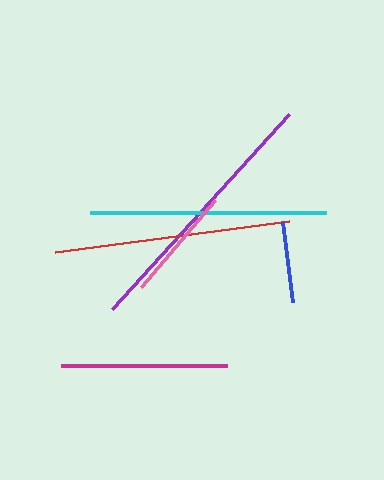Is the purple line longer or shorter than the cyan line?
The purple line is longer than the cyan line.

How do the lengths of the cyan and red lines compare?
The cyan and red lines are approximately the same length.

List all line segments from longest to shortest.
From longest to shortest: purple, cyan, red, magenta, pink, blue.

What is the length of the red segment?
The red segment is approximately 235 pixels long.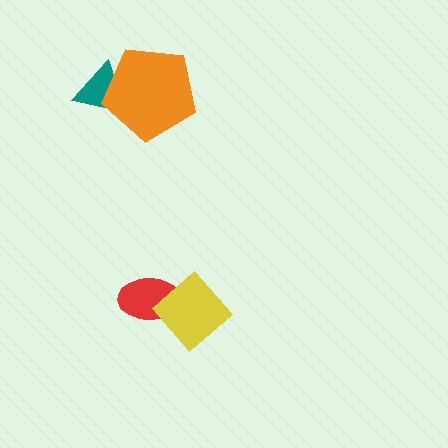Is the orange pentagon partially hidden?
No, no other shape covers it.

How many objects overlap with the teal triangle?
1 object overlaps with the teal triangle.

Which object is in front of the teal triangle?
The orange pentagon is in front of the teal triangle.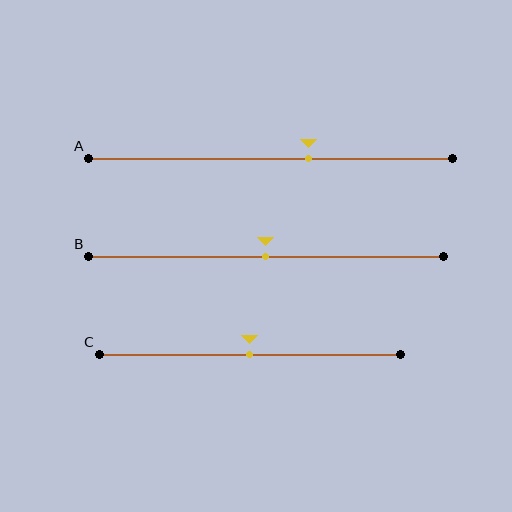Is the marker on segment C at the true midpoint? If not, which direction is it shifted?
Yes, the marker on segment C is at the true midpoint.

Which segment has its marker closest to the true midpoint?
Segment B has its marker closest to the true midpoint.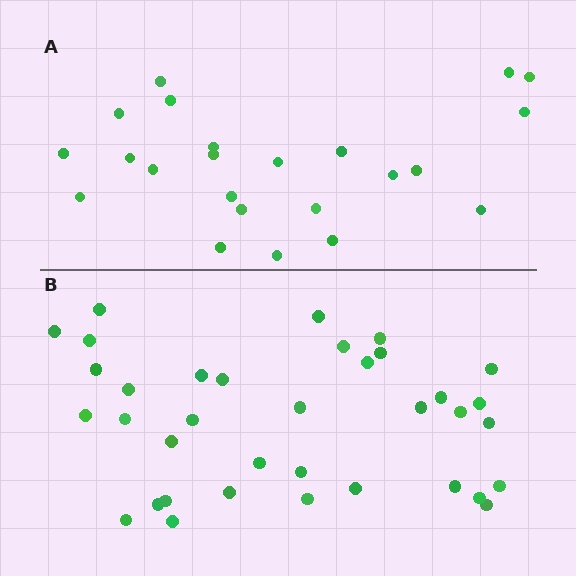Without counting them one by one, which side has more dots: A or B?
Region B (the bottom region) has more dots.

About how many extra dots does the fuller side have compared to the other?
Region B has approximately 15 more dots than region A.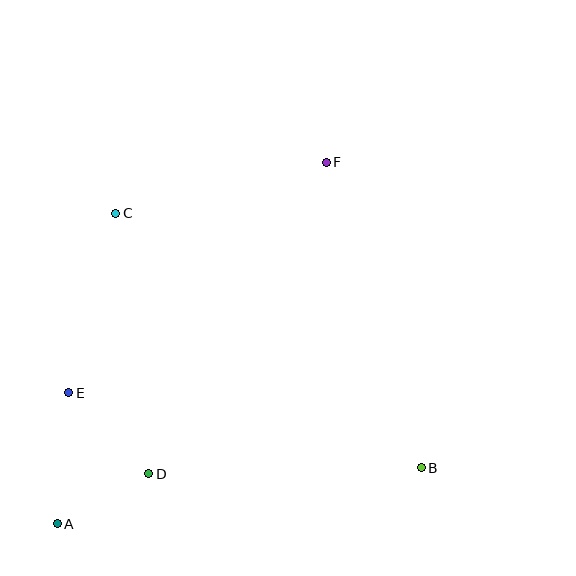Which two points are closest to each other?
Points A and D are closest to each other.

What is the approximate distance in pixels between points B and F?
The distance between B and F is approximately 320 pixels.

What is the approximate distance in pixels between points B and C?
The distance between B and C is approximately 397 pixels.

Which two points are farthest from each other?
Points A and F are farthest from each other.